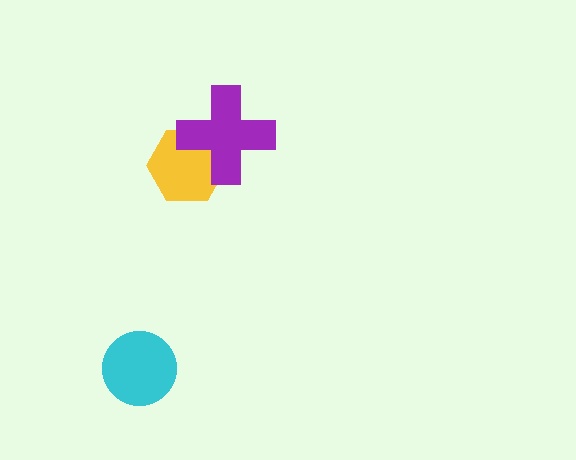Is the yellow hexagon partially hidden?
Yes, it is partially covered by another shape.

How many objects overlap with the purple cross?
1 object overlaps with the purple cross.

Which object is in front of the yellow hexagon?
The purple cross is in front of the yellow hexagon.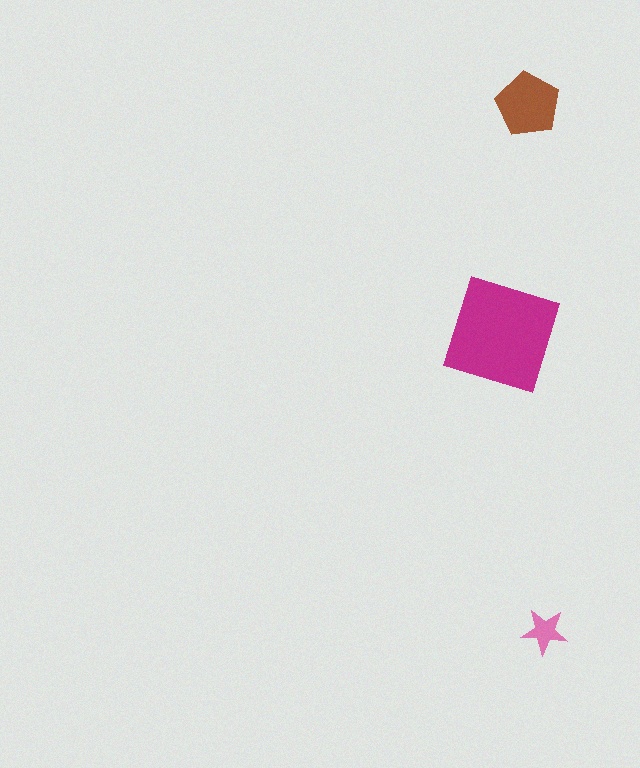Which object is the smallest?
The pink star.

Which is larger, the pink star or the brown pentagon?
The brown pentagon.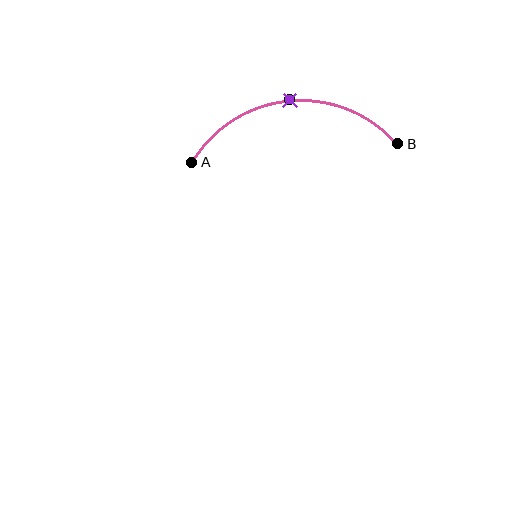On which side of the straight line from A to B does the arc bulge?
The arc bulges above the straight line connecting A and B.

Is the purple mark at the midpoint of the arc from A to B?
Yes. The purple mark lies on the arc at equal arc-length from both A and B — it is the arc midpoint.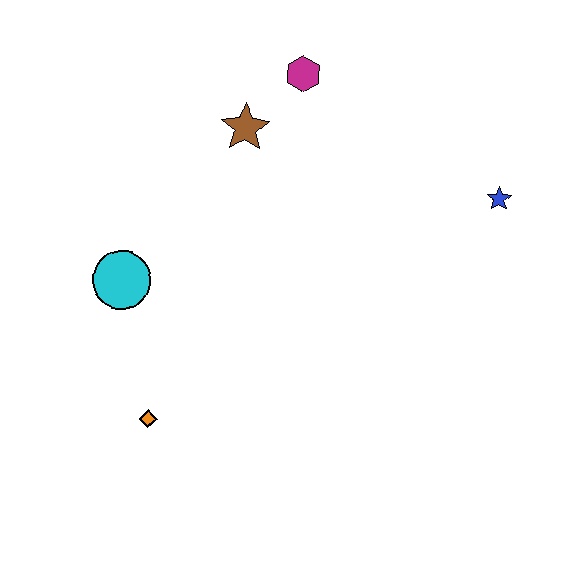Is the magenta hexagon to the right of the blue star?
No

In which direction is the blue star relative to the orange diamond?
The blue star is to the right of the orange diamond.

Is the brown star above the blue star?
Yes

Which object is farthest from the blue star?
The orange diamond is farthest from the blue star.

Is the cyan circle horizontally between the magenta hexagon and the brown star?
No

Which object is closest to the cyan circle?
The orange diamond is closest to the cyan circle.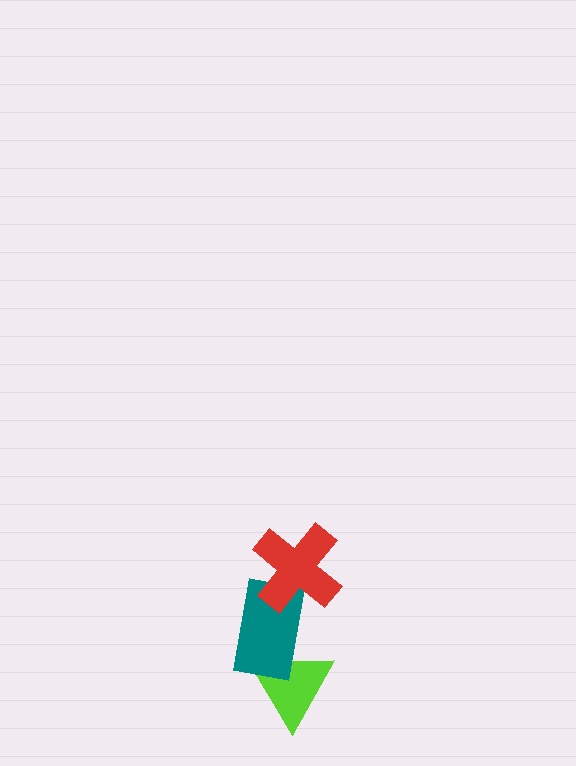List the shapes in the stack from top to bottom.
From top to bottom: the red cross, the teal rectangle, the lime triangle.